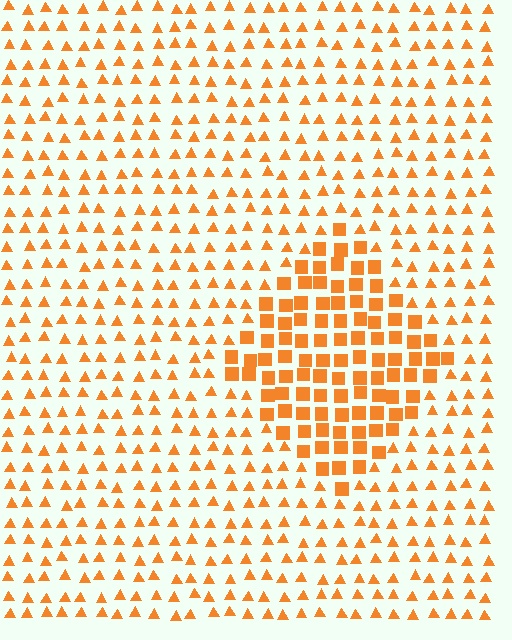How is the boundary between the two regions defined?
The boundary is defined by a change in element shape: squares inside vs. triangles outside. All elements share the same color and spacing.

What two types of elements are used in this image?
The image uses squares inside the diamond region and triangles outside it.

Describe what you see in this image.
The image is filled with small orange elements arranged in a uniform grid. A diamond-shaped region contains squares, while the surrounding area contains triangles. The boundary is defined purely by the change in element shape.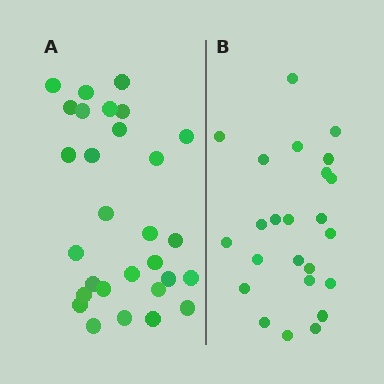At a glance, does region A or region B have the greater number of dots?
Region A (the left region) has more dots.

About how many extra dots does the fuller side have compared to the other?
Region A has about 5 more dots than region B.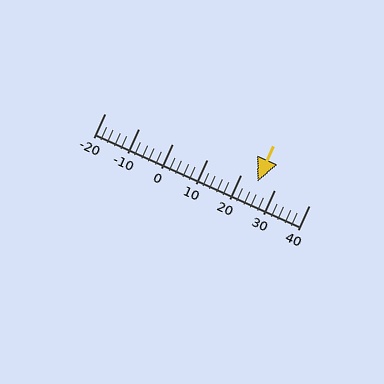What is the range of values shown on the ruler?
The ruler shows values from -20 to 40.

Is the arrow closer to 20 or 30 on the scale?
The arrow is closer to 20.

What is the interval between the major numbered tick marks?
The major tick marks are spaced 10 units apart.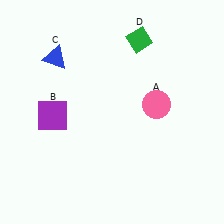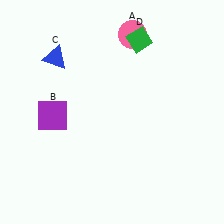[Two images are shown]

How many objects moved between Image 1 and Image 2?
1 object moved between the two images.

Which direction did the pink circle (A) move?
The pink circle (A) moved up.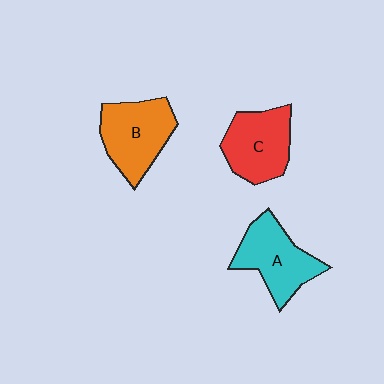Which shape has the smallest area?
Shape C (red).